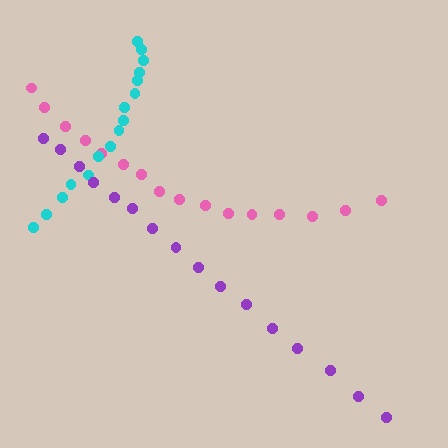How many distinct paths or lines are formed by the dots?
There are 3 distinct paths.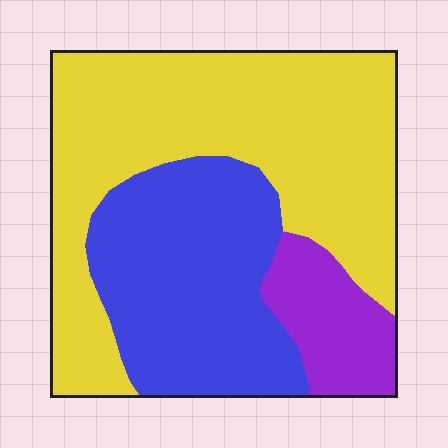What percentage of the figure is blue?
Blue takes up between a quarter and a half of the figure.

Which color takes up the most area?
Yellow, at roughly 55%.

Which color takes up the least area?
Purple, at roughly 10%.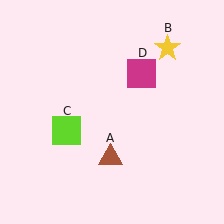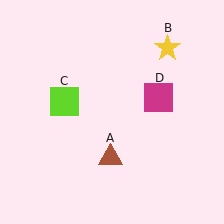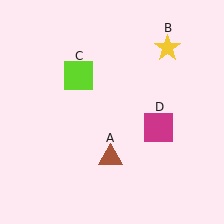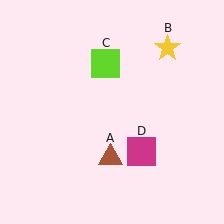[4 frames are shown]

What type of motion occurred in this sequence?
The lime square (object C), magenta square (object D) rotated clockwise around the center of the scene.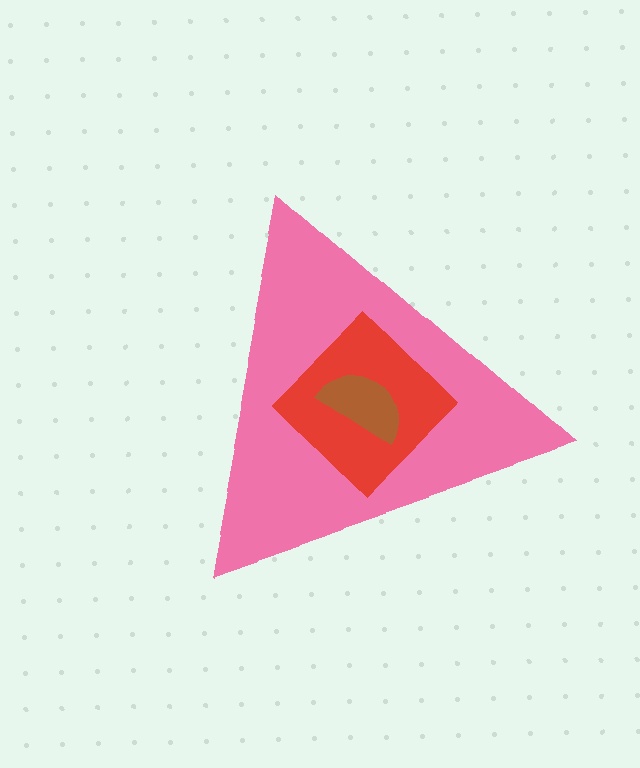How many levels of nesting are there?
3.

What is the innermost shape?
The brown semicircle.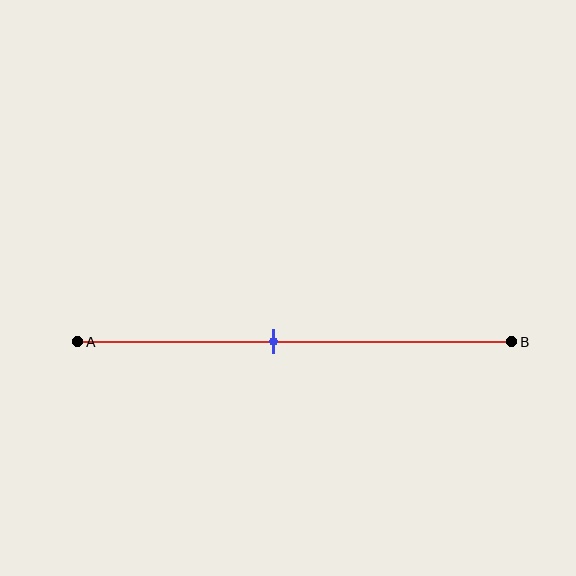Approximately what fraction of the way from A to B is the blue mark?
The blue mark is approximately 45% of the way from A to B.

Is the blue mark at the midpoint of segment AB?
No, the mark is at about 45% from A, not at the 50% midpoint.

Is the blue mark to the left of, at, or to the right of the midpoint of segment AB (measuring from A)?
The blue mark is to the left of the midpoint of segment AB.